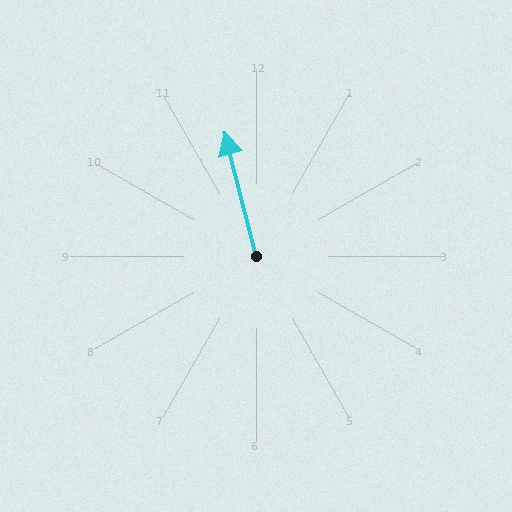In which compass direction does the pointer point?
North.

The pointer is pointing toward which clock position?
Roughly 12 o'clock.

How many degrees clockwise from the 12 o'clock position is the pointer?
Approximately 346 degrees.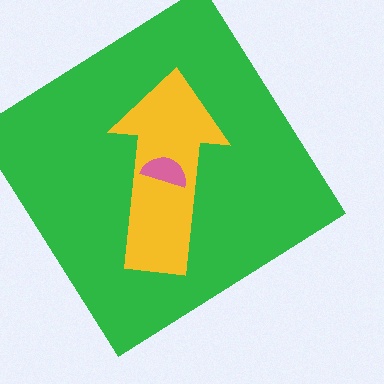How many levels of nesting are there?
3.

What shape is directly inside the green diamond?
The yellow arrow.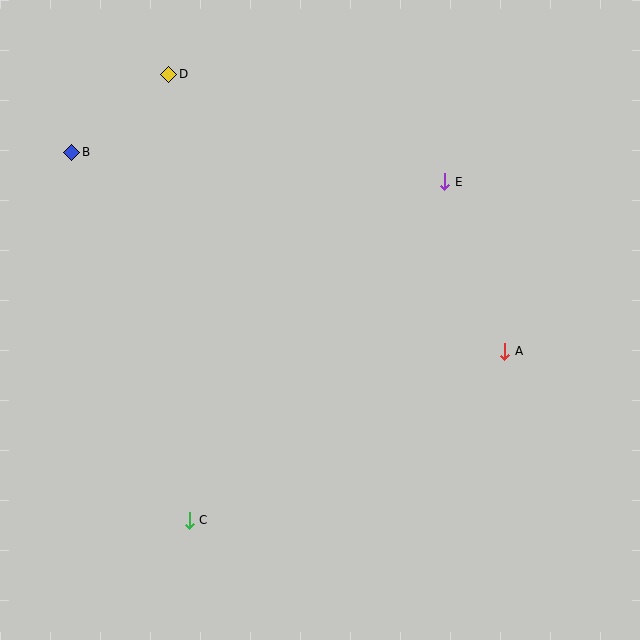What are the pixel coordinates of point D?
Point D is at (169, 74).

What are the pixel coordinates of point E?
Point E is at (445, 182).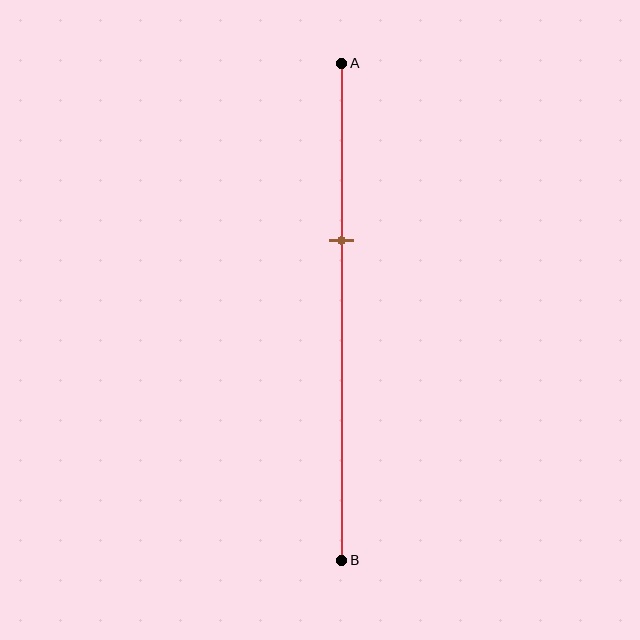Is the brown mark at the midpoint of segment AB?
No, the mark is at about 35% from A, not at the 50% midpoint.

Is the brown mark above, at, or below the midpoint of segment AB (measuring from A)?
The brown mark is above the midpoint of segment AB.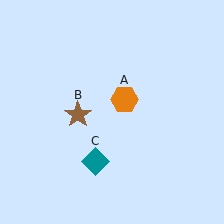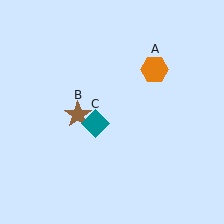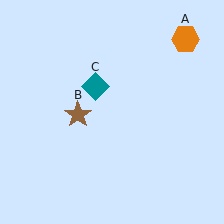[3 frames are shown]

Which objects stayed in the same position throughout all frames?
Brown star (object B) remained stationary.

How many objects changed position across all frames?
2 objects changed position: orange hexagon (object A), teal diamond (object C).